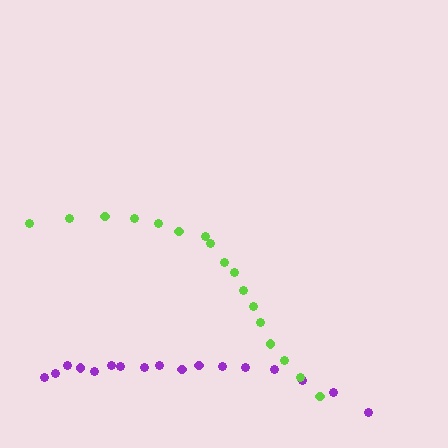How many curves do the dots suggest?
There are 2 distinct paths.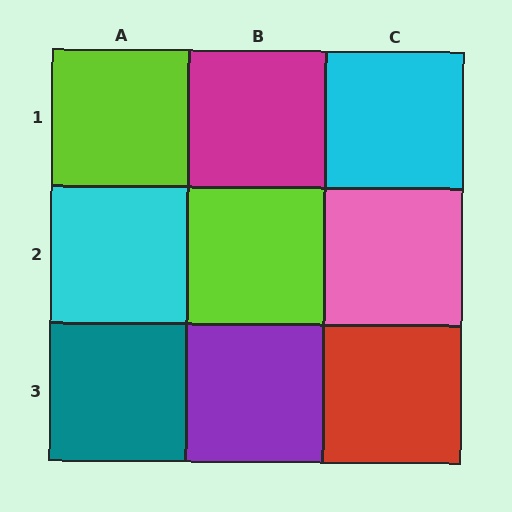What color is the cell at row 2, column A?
Cyan.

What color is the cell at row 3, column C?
Red.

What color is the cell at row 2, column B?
Lime.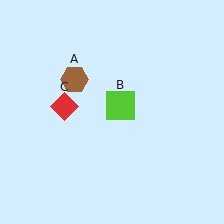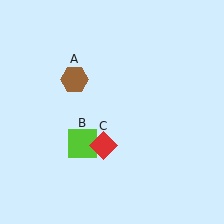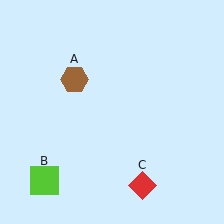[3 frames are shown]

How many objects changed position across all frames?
2 objects changed position: lime square (object B), red diamond (object C).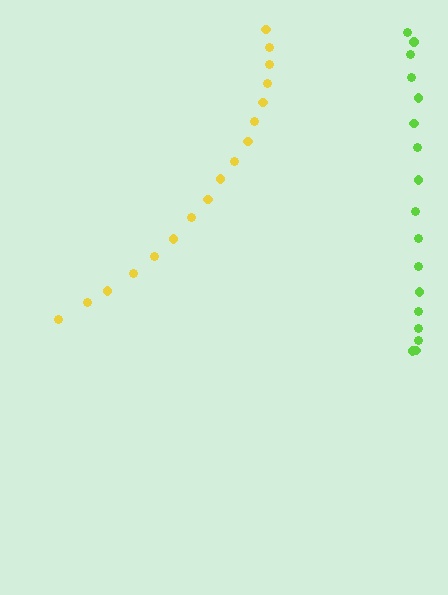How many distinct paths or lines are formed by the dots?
There are 2 distinct paths.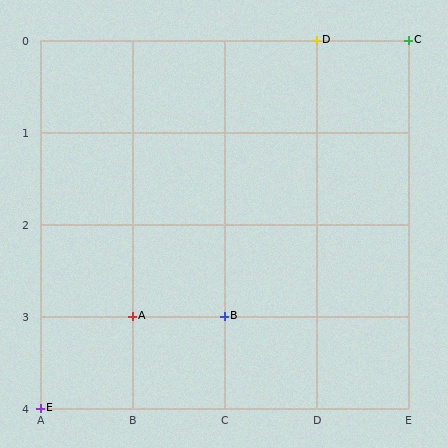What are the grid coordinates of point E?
Point E is at grid coordinates (A, 4).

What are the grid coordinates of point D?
Point D is at grid coordinates (D, 0).